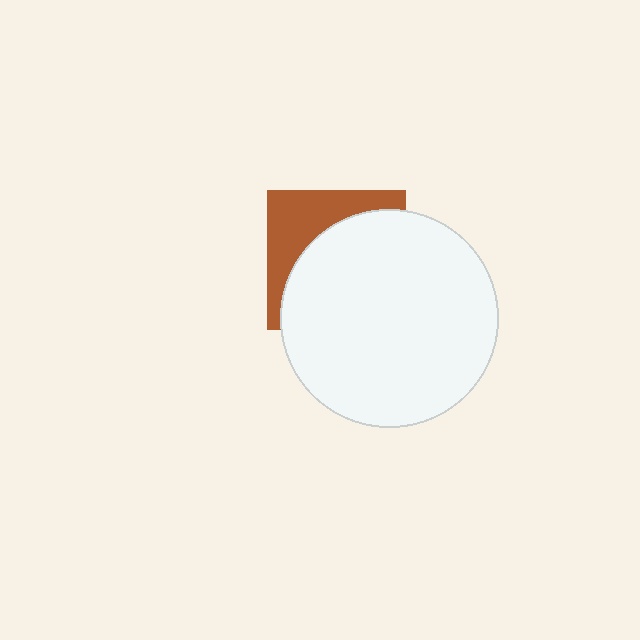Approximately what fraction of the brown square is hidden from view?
Roughly 65% of the brown square is hidden behind the white circle.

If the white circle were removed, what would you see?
You would see the complete brown square.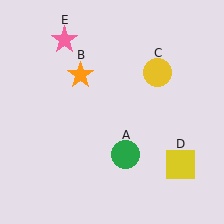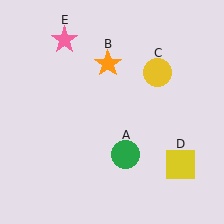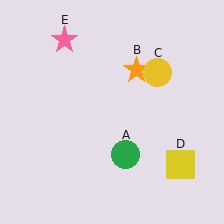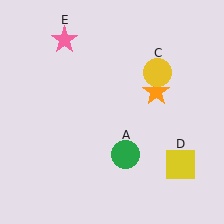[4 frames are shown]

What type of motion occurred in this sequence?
The orange star (object B) rotated clockwise around the center of the scene.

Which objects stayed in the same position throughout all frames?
Green circle (object A) and yellow circle (object C) and yellow square (object D) and pink star (object E) remained stationary.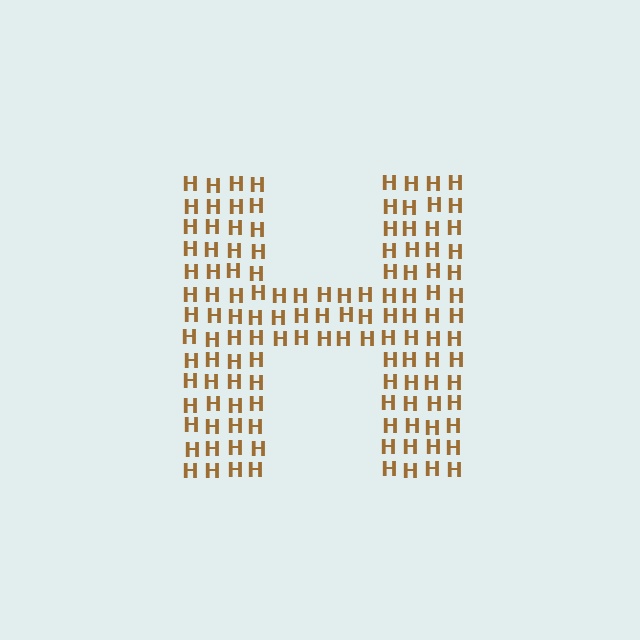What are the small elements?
The small elements are letter H's.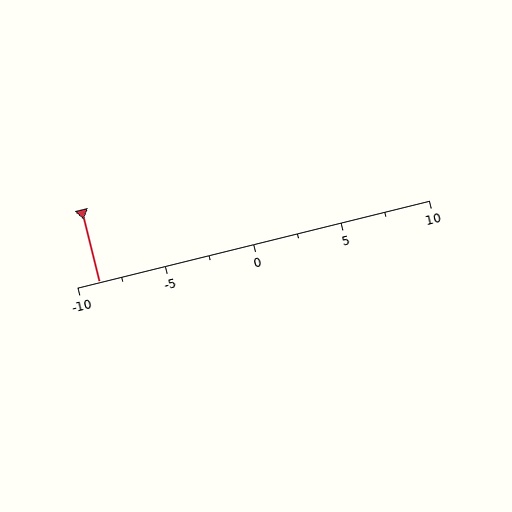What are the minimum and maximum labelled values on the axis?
The axis runs from -10 to 10.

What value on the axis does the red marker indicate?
The marker indicates approximately -8.8.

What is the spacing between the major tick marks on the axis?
The major ticks are spaced 5 apart.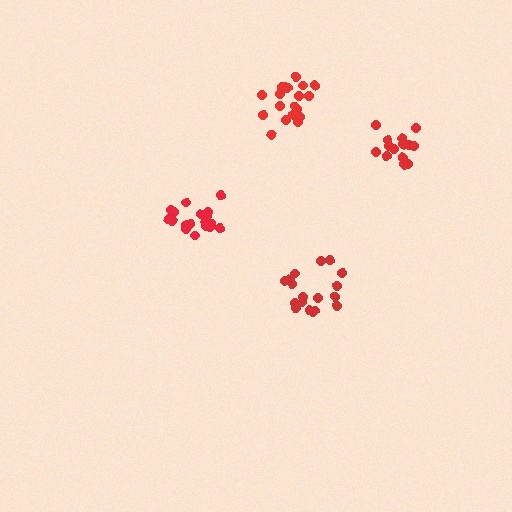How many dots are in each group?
Group 1: 19 dots, Group 2: 15 dots, Group 3: 19 dots, Group 4: 19 dots (72 total).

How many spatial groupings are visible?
There are 4 spatial groupings.